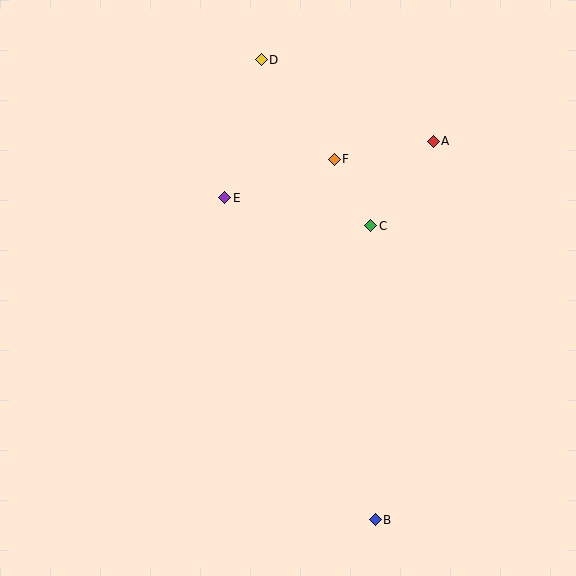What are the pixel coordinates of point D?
Point D is at (261, 60).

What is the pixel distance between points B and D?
The distance between B and D is 474 pixels.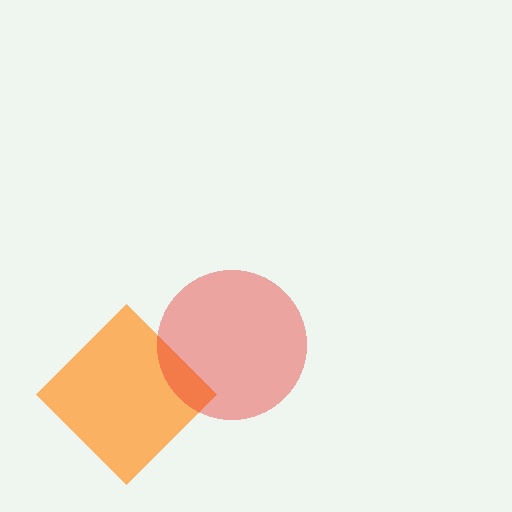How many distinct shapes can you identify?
There are 2 distinct shapes: an orange diamond, a red circle.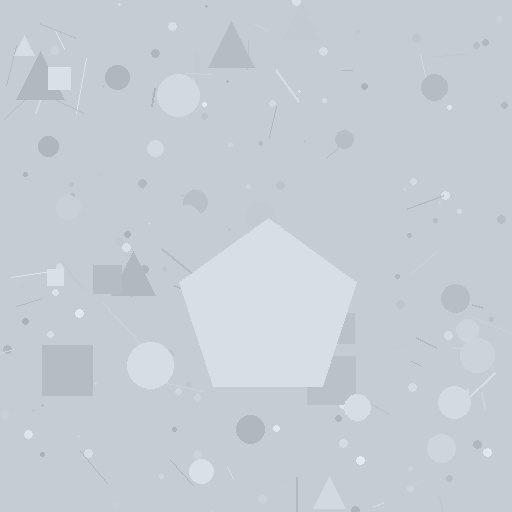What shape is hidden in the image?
A pentagon is hidden in the image.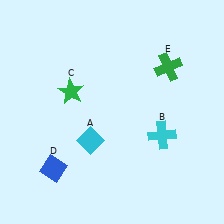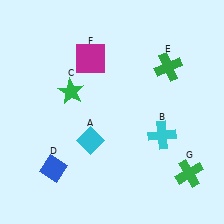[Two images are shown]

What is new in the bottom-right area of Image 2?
A green cross (G) was added in the bottom-right area of Image 2.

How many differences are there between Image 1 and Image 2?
There are 2 differences between the two images.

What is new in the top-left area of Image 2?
A magenta square (F) was added in the top-left area of Image 2.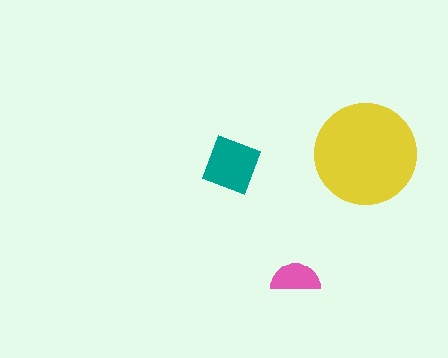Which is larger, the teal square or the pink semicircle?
The teal square.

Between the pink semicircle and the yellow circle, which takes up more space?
The yellow circle.